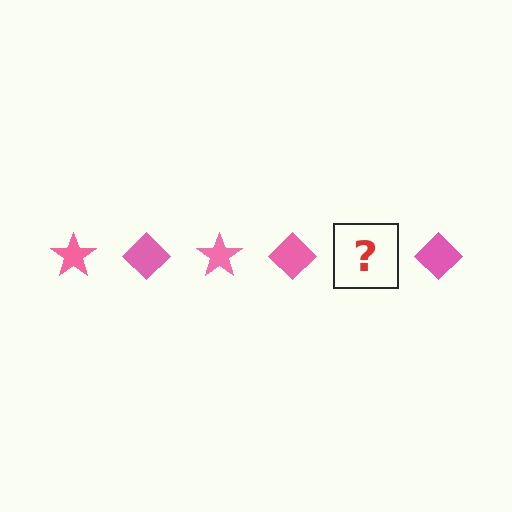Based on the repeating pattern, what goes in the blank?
The blank should be a pink star.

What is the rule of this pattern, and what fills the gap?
The rule is that the pattern cycles through star, diamond shapes in pink. The gap should be filled with a pink star.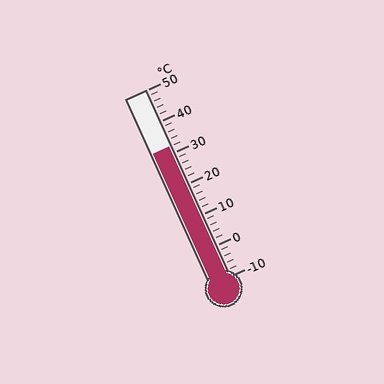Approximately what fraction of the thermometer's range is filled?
The thermometer is filled to approximately 70% of its range.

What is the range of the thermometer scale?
The thermometer scale ranges from -10°C to 50°C.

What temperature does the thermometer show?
The thermometer shows approximately 32°C.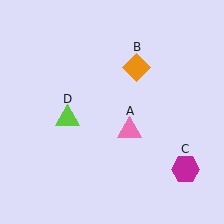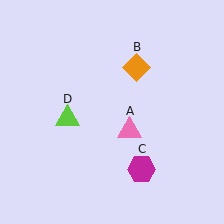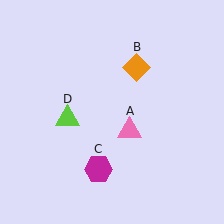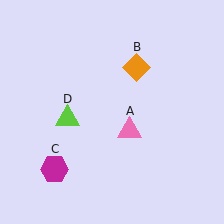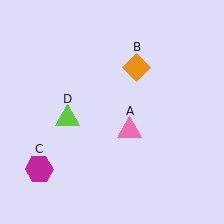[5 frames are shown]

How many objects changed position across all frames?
1 object changed position: magenta hexagon (object C).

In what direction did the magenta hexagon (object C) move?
The magenta hexagon (object C) moved left.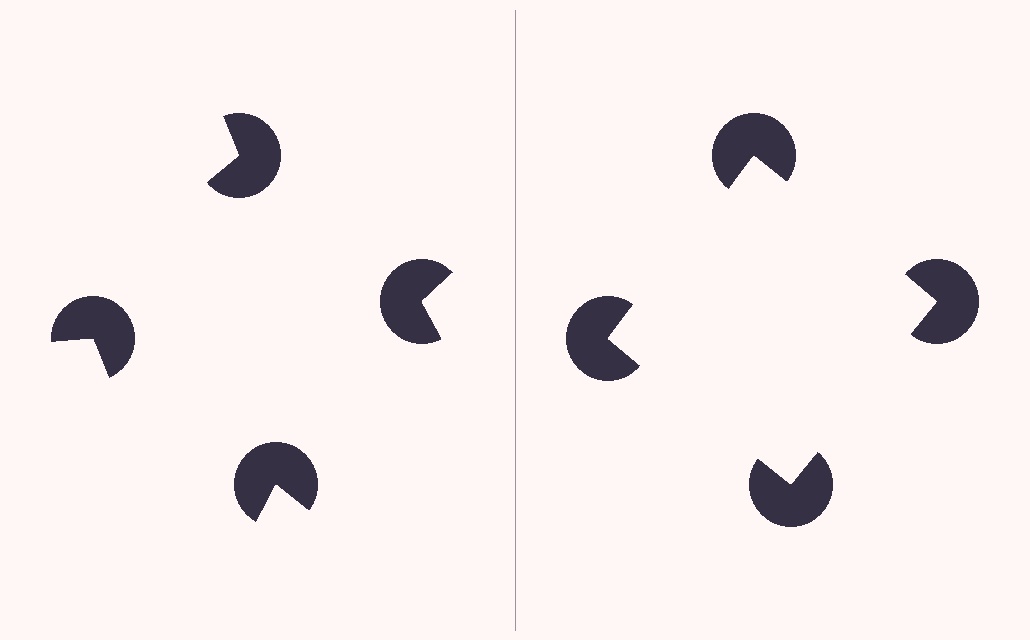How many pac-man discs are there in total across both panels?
8 — 4 on each side.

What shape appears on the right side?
An illusory square.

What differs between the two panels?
The pac-man discs are positioned identically on both sides; only the wedge orientations differ. On the right they align to a square; on the left they are misaligned.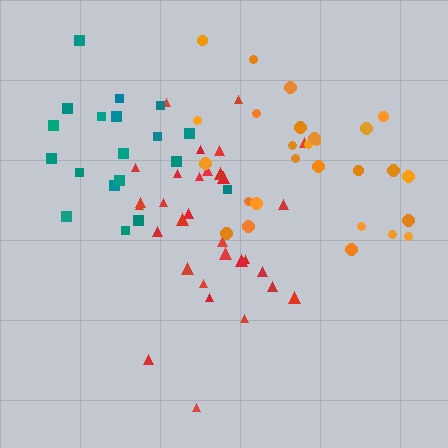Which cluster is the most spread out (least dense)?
Orange.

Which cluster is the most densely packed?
Red.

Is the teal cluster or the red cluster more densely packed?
Red.